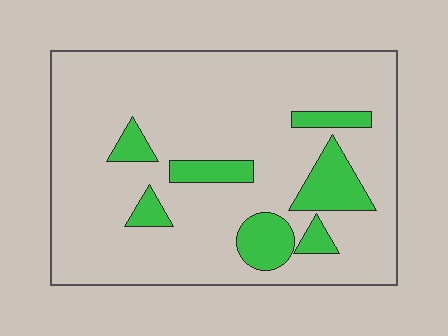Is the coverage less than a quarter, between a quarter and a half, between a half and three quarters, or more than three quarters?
Less than a quarter.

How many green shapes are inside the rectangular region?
7.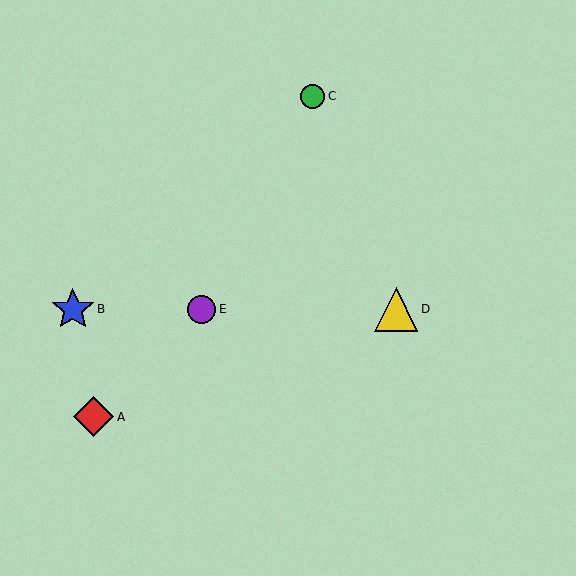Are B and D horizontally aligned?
Yes, both are at y≈309.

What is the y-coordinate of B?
Object B is at y≈309.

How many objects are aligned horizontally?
3 objects (B, D, E) are aligned horizontally.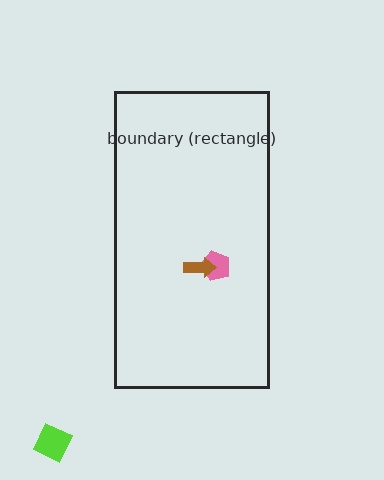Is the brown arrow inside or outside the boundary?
Inside.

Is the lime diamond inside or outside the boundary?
Outside.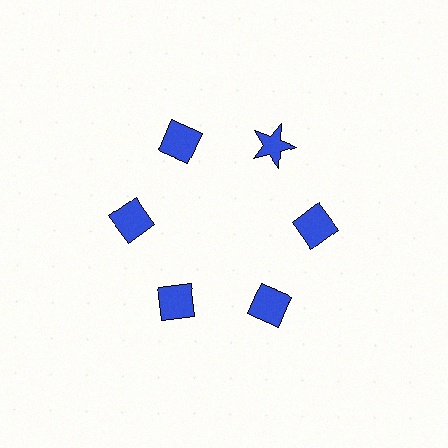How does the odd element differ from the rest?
It has a different shape: star instead of diamond.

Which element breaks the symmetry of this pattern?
The blue star at roughly the 1 o'clock position breaks the symmetry. All other shapes are blue diamonds.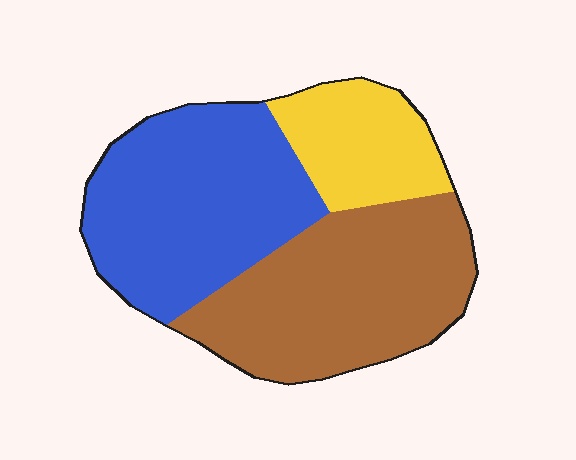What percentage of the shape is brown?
Brown covers about 40% of the shape.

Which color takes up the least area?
Yellow, at roughly 20%.